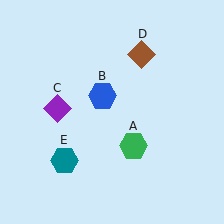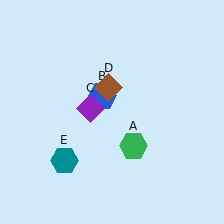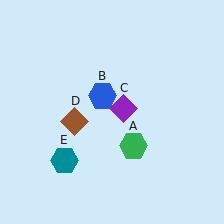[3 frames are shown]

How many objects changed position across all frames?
2 objects changed position: purple diamond (object C), brown diamond (object D).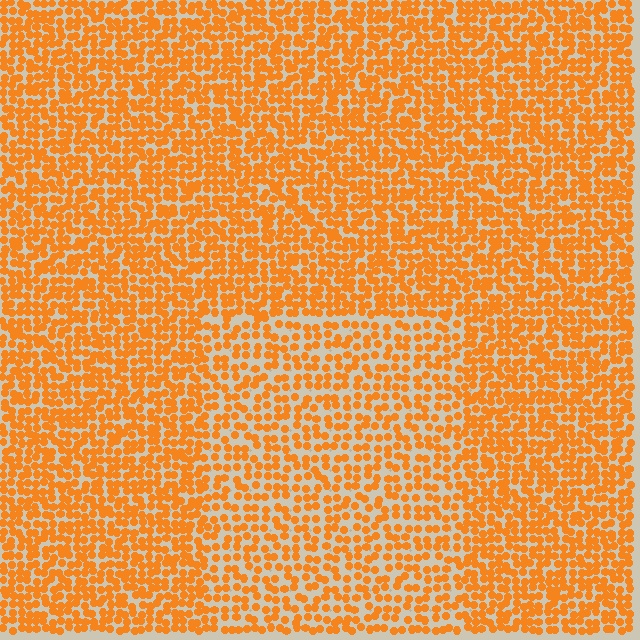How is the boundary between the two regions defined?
The boundary is defined by a change in element density (approximately 1.5x ratio). All elements are the same color, size, and shape.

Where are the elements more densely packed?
The elements are more densely packed outside the rectangle boundary.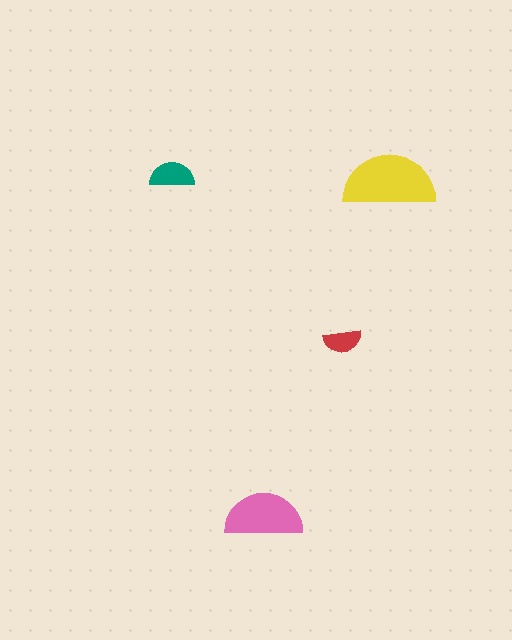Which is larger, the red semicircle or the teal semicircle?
The teal one.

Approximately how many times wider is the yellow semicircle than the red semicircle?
About 2.5 times wider.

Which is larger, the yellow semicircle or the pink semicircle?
The yellow one.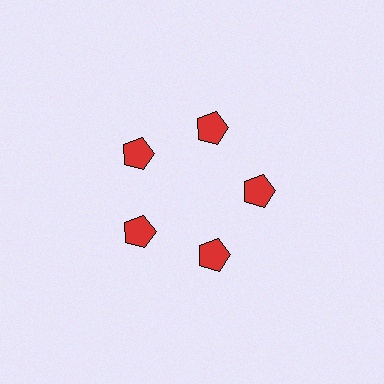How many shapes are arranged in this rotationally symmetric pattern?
There are 5 shapes, arranged in 5 groups of 1.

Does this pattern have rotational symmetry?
Yes, this pattern has 5-fold rotational symmetry. It looks the same after rotating 72 degrees around the center.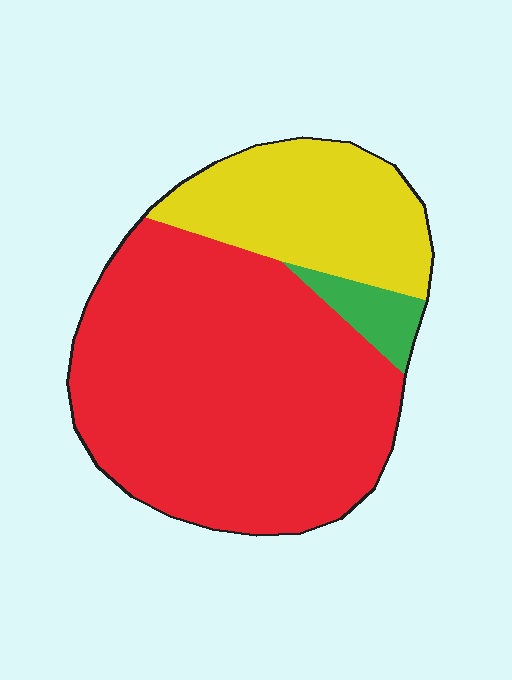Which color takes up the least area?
Green, at roughly 5%.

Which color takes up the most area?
Red, at roughly 70%.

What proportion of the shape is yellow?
Yellow takes up about one quarter (1/4) of the shape.